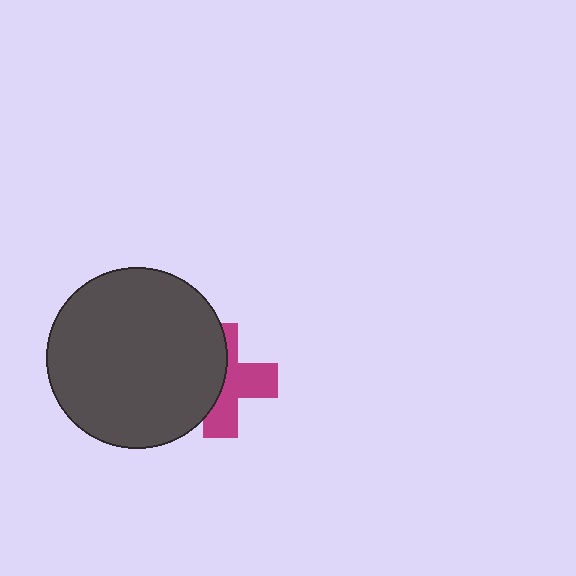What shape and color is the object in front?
The object in front is a dark gray circle.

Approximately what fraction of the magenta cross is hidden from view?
Roughly 48% of the magenta cross is hidden behind the dark gray circle.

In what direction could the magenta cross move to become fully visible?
The magenta cross could move right. That would shift it out from behind the dark gray circle entirely.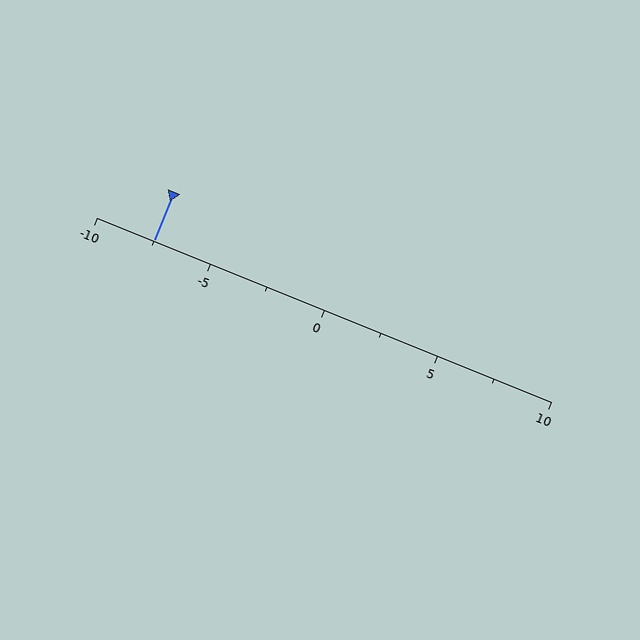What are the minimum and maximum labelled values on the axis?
The axis runs from -10 to 10.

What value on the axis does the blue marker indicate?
The marker indicates approximately -7.5.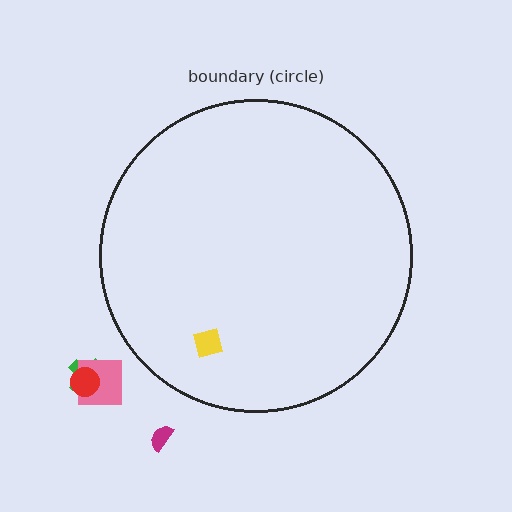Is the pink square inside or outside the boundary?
Outside.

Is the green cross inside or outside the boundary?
Outside.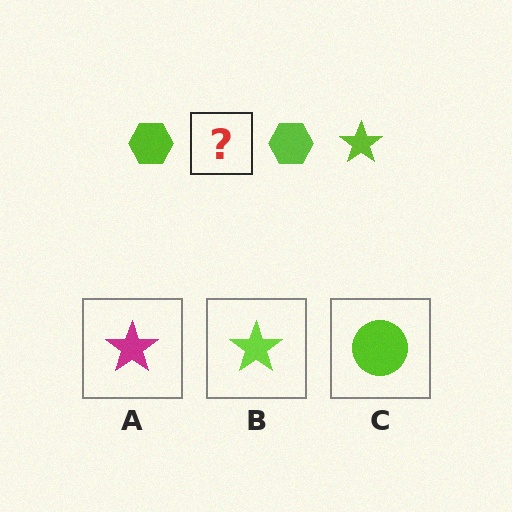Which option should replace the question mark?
Option B.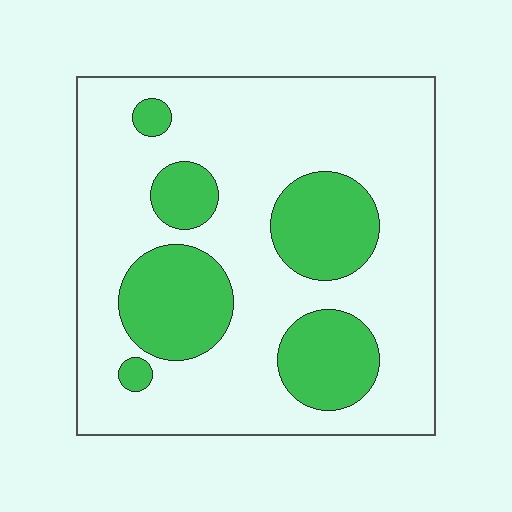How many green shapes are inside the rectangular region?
6.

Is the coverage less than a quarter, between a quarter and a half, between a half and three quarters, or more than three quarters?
Between a quarter and a half.